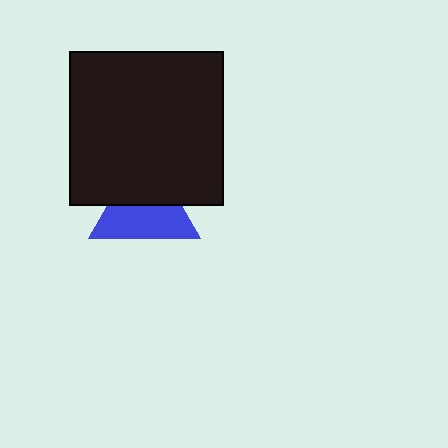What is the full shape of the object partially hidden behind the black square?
The partially hidden object is a blue triangle.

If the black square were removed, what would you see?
You would see the complete blue triangle.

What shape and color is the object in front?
The object in front is a black square.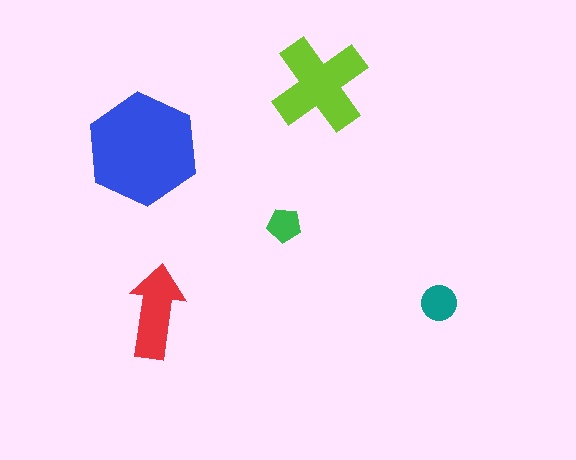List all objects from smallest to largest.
The green pentagon, the teal circle, the red arrow, the lime cross, the blue hexagon.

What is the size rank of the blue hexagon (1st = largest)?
1st.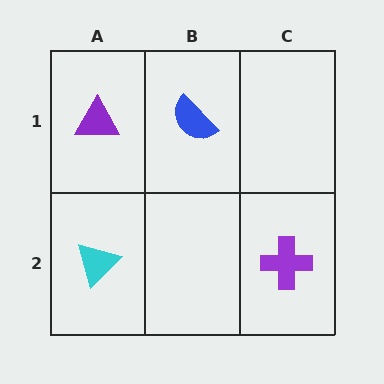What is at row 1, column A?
A purple triangle.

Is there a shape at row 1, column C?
No, that cell is empty.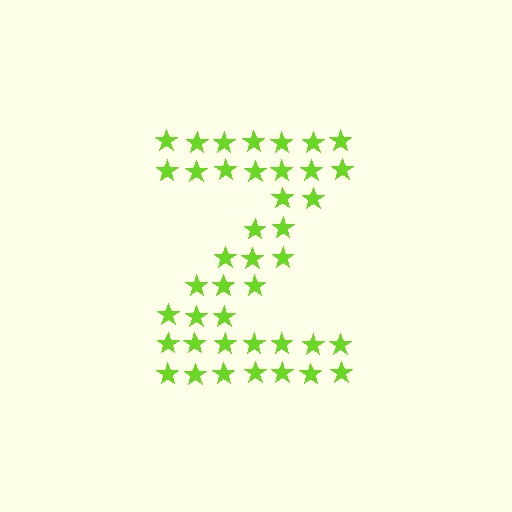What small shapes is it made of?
It is made of small stars.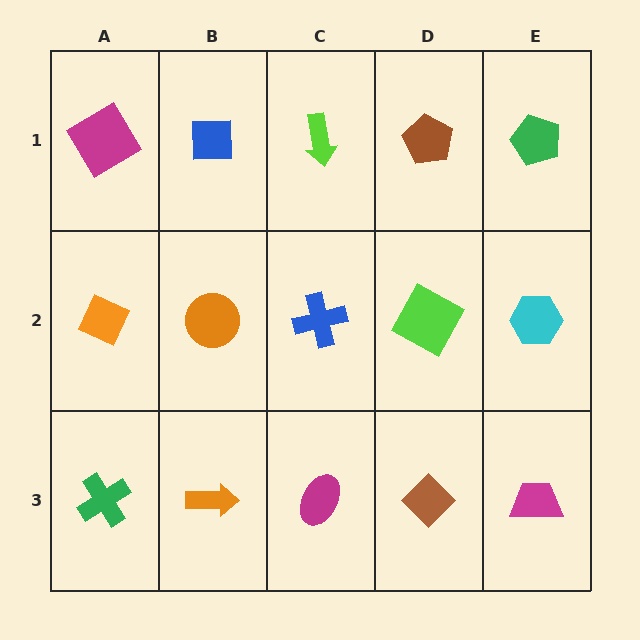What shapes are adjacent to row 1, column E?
A cyan hexagon (row 2, column E), a brown pentagon (row 1, column D).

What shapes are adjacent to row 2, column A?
A magenta diamond (row 1, column A), a green cross (row 3, column A), an orange circle (row 2, column B).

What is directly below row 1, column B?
An orange circle.